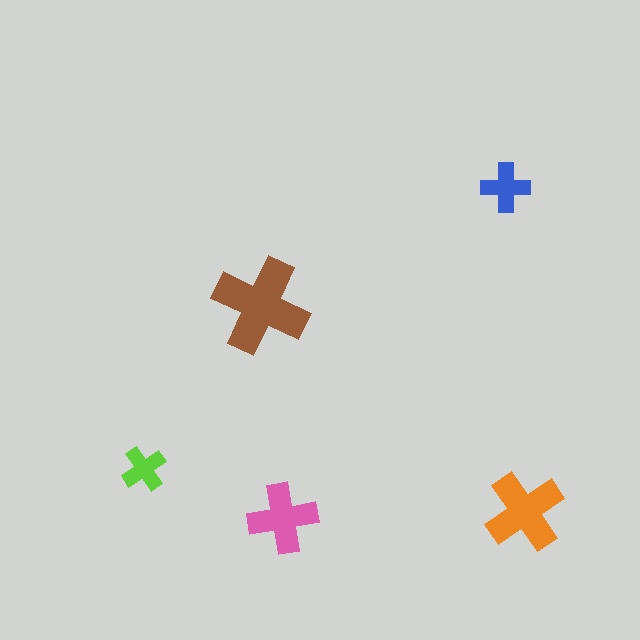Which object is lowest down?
The pink cross is bottommost.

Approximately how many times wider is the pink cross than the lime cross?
About 1.5 times wider.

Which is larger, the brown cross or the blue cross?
The brown one.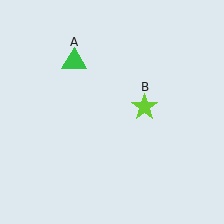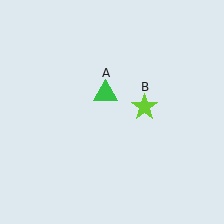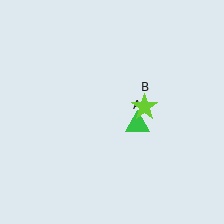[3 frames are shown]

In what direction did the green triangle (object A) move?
The green triangle (object A) moved down and to the right.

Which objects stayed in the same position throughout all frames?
Lime star (object B) remained stationary.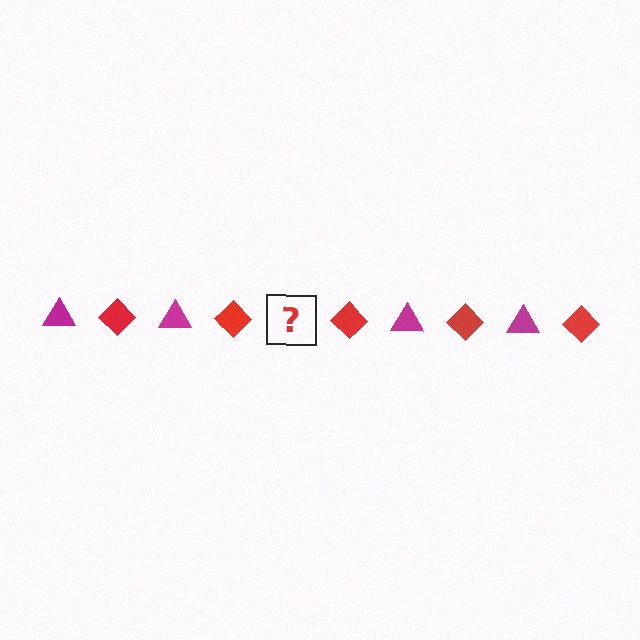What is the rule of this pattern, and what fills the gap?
The rule is that the pattern alternates between magenta triangle and red diamond. The gap should be filled with a magenta triangle.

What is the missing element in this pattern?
The missing element is a magenta triangle.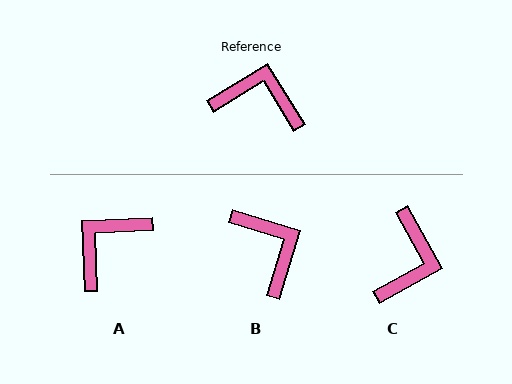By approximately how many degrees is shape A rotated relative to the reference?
Approximately 61 degrees counter-clockwise.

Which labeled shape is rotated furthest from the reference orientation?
C, about 93 degrees away.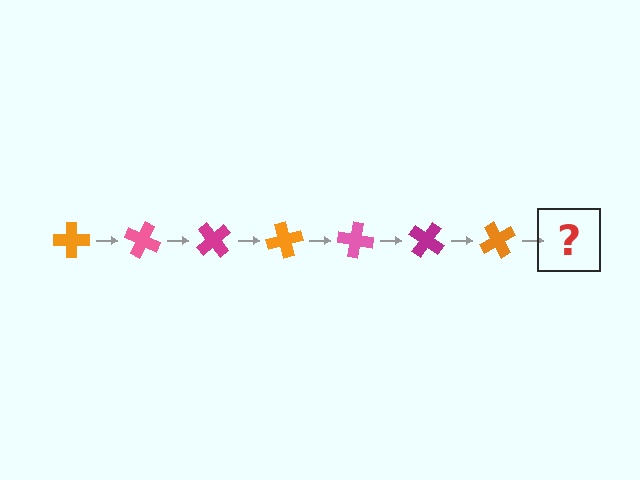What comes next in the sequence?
The next element should be a pink cross, rotated 175 degrees from the start.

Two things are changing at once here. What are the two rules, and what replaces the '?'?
The two rules are that it rotates 25 degrees each step and the color cycles through orange, pink, and magenta. The '?' should be a pink cross, rotated 175 degrees from the start.